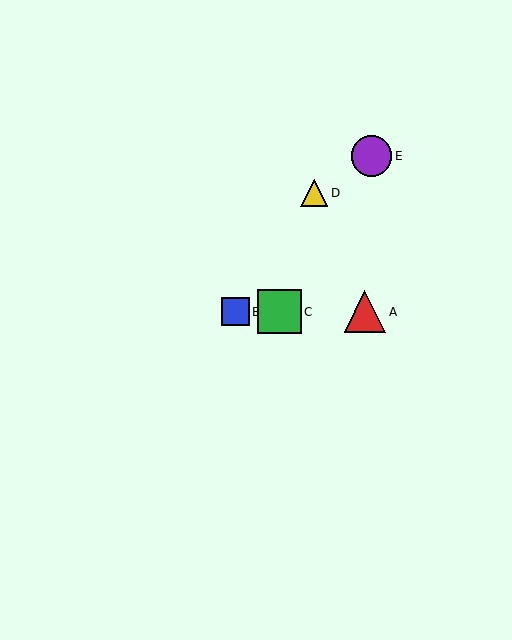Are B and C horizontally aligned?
Yes, both are at y≈312.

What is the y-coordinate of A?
Object A is at y≈312.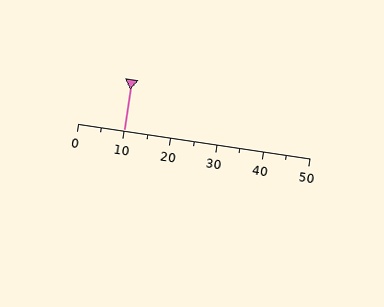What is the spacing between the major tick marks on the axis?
The major ticks are spaced 10 apart.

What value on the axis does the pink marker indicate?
The marker indicates approximately 10.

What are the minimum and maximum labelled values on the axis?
The axis runs from 0 to 50.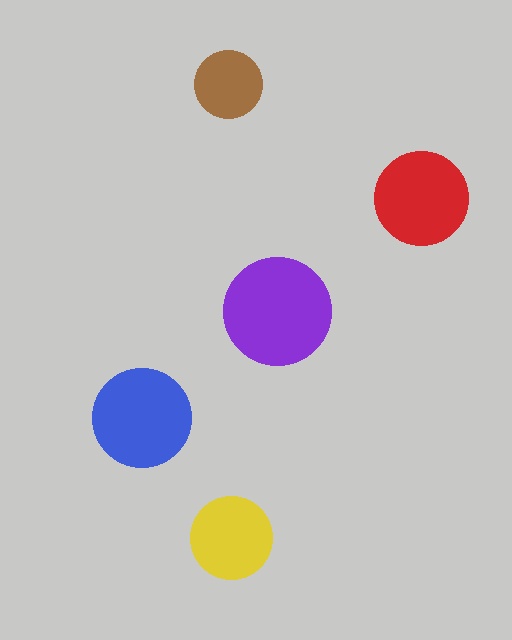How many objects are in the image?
There are 5 objects in the image.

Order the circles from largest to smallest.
the purple one, the blue one, the red one, the yellow one, the brown one.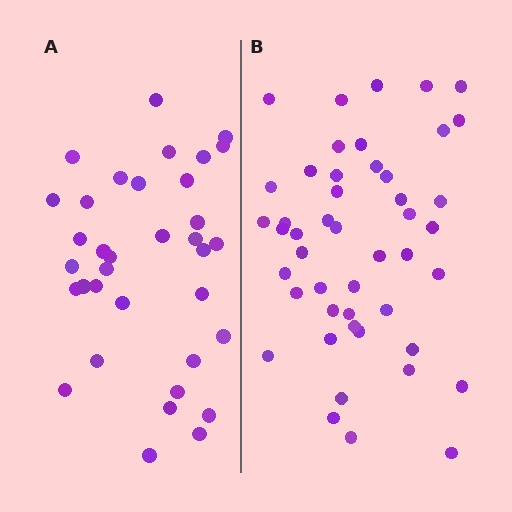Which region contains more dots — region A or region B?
Region B (the right region) has more dots.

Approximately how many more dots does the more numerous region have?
Region B has roughly 12 or so more dots than region A.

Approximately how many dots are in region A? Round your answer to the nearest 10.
About 40 dots. (The exact count is 35, which rounds to 40.)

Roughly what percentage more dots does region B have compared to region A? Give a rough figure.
About 35% more.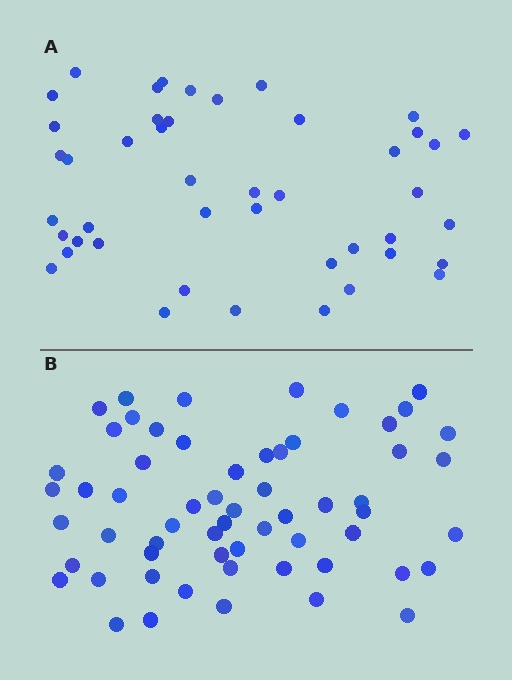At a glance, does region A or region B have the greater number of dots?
Region B (the bottom region) has more dots.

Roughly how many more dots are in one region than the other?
Region B has approximately 15 more dots than region A.